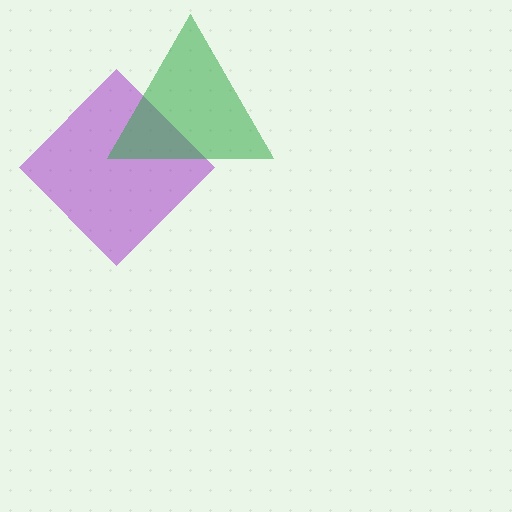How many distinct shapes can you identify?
There are 2 distinct shapes: a purple diamond, a green triangle.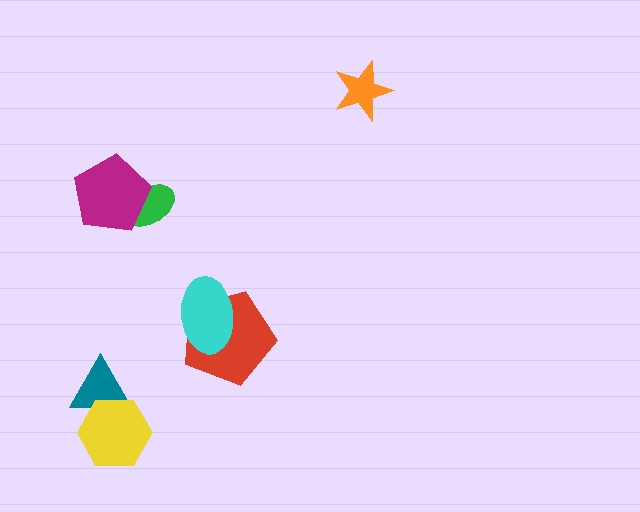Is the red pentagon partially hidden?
Yes, it is partially covered by another shape.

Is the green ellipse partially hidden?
Yes, it is partially covered by another shape.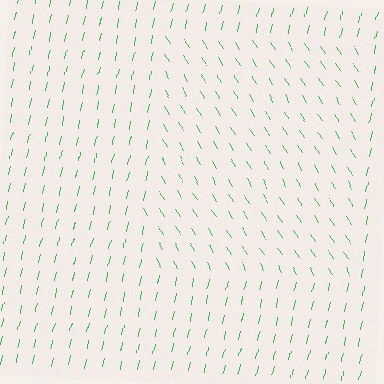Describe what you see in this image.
The image is filled with small green line segments. A rectangle region in the image has lines oriented differently from the surrounding lines, creating a visible texture boundary.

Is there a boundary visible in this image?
Yes, there is a texture boundary formed by a change in line orientation.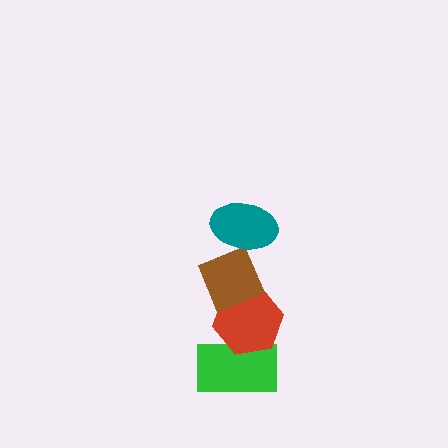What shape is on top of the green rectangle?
The red hexagon is on top of the green rectangle.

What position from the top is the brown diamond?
The brown diamond is 2nd from the top.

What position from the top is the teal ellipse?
The teal ellipse is 1st from the top.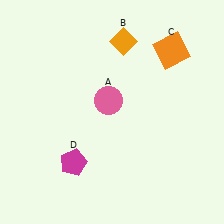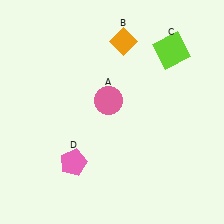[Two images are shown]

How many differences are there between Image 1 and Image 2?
There are 2 differences between the two images.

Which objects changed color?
C changed from orange to lime. D changed from magenta to pink.